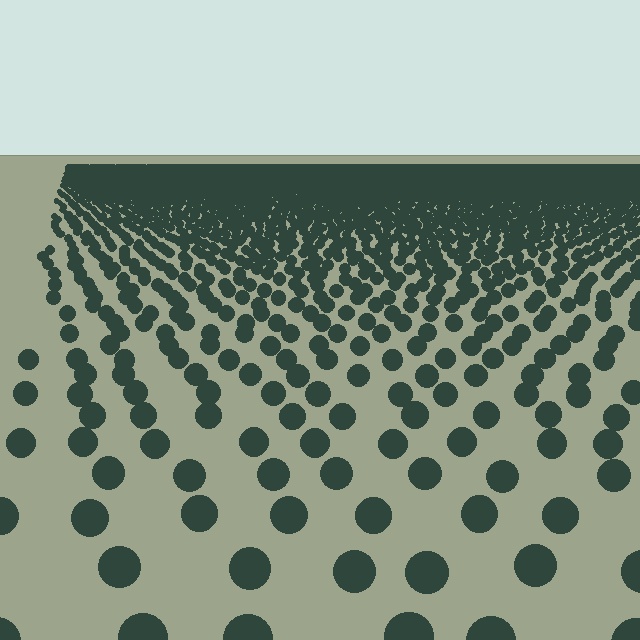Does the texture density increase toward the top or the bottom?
Density increases toward the top.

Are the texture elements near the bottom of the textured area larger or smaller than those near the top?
Larger. Near the bottom, elements are closer to the viewer and appear at a bigger on-screen size.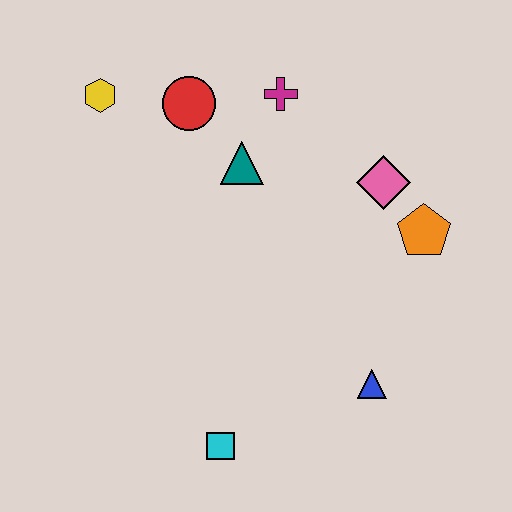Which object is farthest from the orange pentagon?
The yellow hexagon is farthest from the orange pentagon.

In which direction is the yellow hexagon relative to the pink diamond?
The yellow hexagon is to the left of the pink diamond.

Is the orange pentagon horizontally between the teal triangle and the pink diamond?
No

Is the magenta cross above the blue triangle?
Yes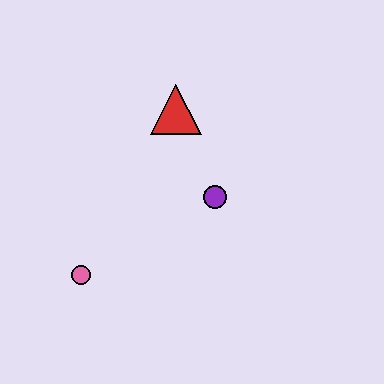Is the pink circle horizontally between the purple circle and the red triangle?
No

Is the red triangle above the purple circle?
Yes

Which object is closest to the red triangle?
The purple circle is closest to the red triangle.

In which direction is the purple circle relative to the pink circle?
The purple circle is to the right of the pink circle.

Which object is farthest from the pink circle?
The red triangle is farthest from the pink circle.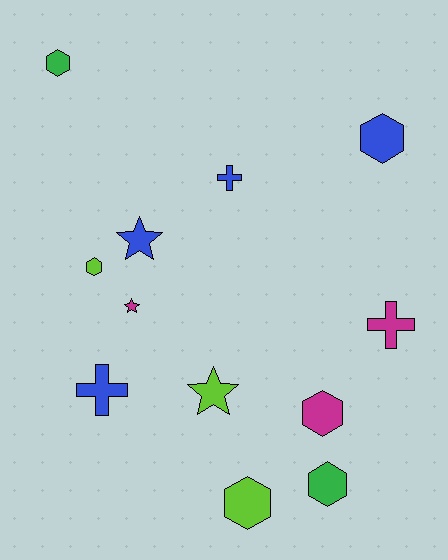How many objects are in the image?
There are 12 objects.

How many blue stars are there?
There is 1 blue star.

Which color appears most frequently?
Blue, with 4 objects.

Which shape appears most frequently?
Hexagon, with 6 objects.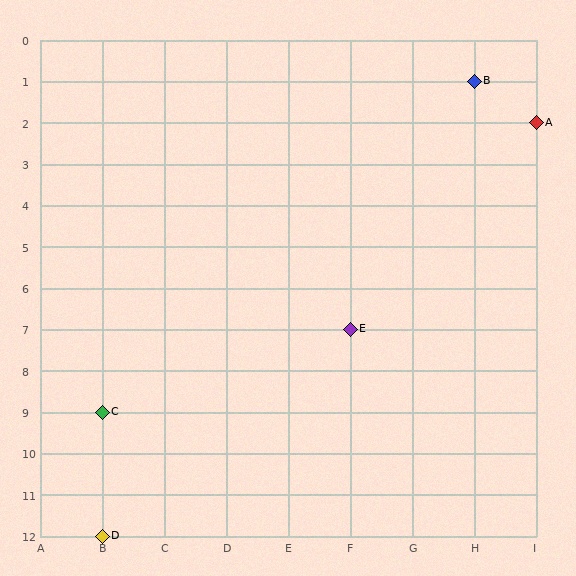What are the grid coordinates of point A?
Point A is at grid coordinates (I, 2).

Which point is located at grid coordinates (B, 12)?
Point D is at (B, 12).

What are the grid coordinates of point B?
Point B is at grid coordinates (H, 1).